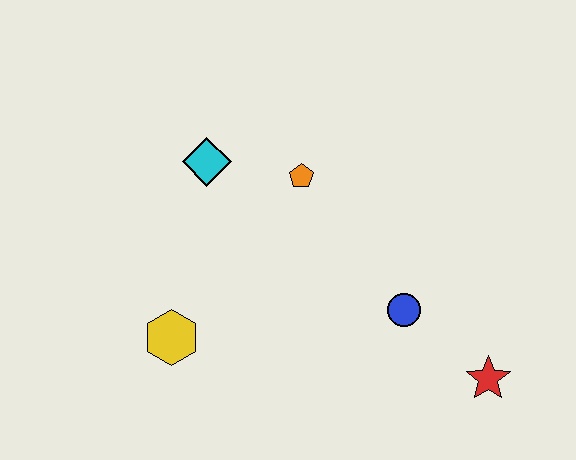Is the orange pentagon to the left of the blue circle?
Yes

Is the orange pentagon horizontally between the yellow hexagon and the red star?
Yes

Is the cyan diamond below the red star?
No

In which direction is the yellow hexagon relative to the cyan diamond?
The yellow hexagon is below the cyan diamond.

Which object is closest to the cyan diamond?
The orange pentagon is closest to the cyan diamond.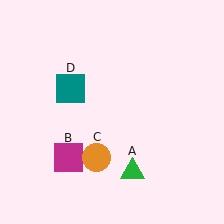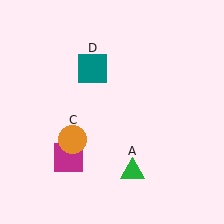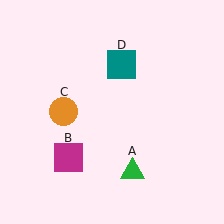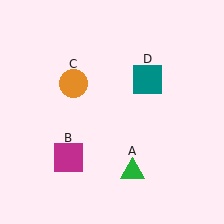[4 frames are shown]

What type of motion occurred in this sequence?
The orange circle (object C), teal square (object D) rotated clockwise around the center of the scene.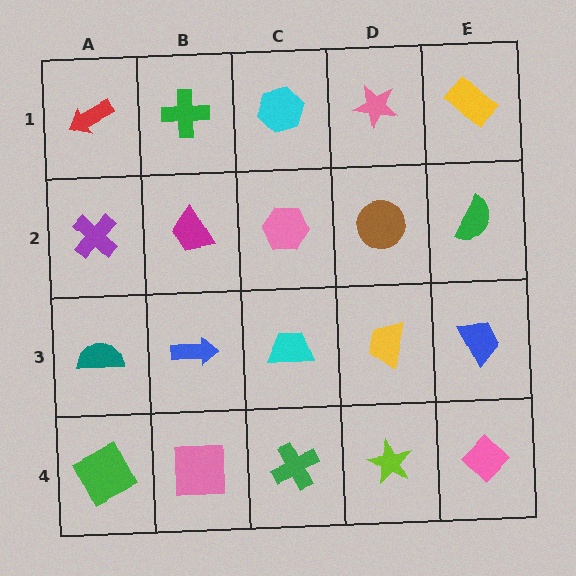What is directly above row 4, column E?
A blue trapezoid.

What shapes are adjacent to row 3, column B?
A magenta trapezoid (row 2, column B), a pink square (row 4, column B), a teal semicircle (row 3, column A), a cyan trapezoid (row 3, column C).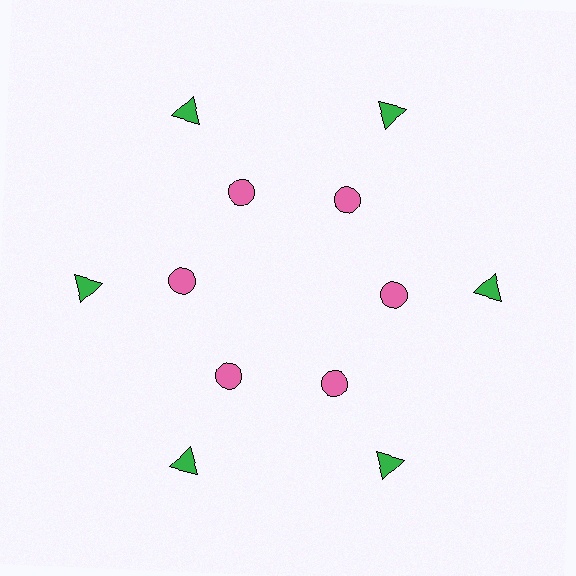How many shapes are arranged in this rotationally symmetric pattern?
There are 12 shapes, arranged in 6 groups of 2.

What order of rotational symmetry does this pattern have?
This pattern has 6-fold rotational symmetry.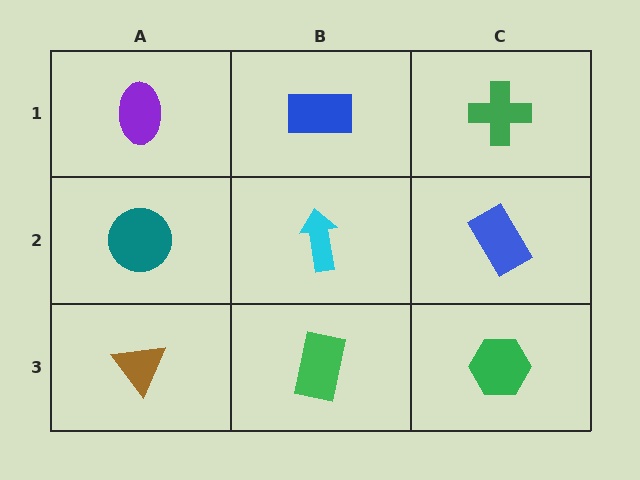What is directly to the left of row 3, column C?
A green rectangle.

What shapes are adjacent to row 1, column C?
A blue rectangle (row 2, column C), a blue rectangle (row 1, column B).